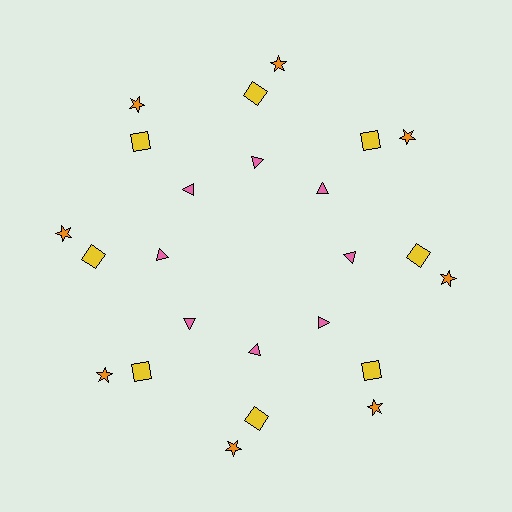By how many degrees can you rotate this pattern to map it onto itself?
The pattern maps onto itself every 45 degrees of rotation.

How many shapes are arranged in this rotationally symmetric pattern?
There are 24 shapes, arranged in 8 groups of 3.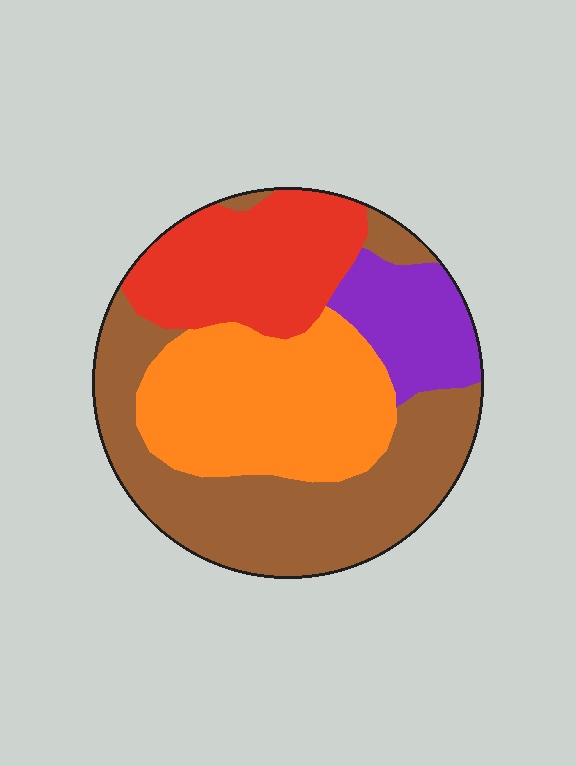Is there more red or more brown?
Brown.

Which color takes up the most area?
Brown, at roughly 35%.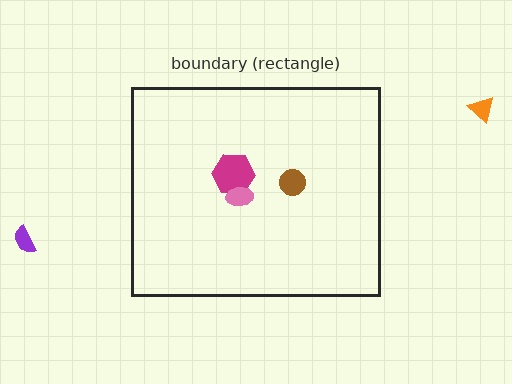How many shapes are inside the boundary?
3 inside, 2 outside.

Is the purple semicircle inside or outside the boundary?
Outside.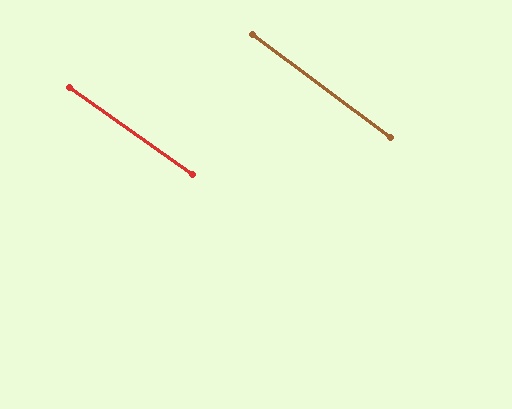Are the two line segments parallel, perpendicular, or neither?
Parallel — their directions differ by only 1.4°.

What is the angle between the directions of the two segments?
Approximately 1 degree.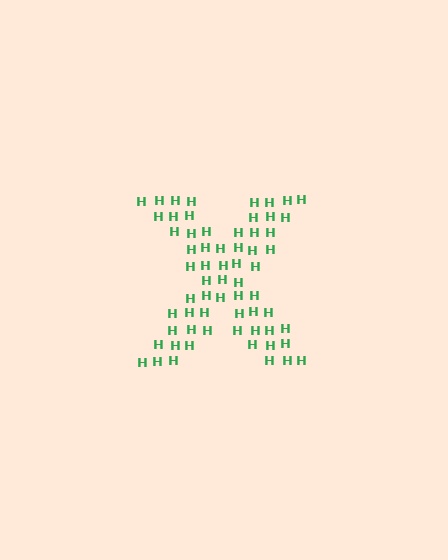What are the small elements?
The small elements are letter H's.